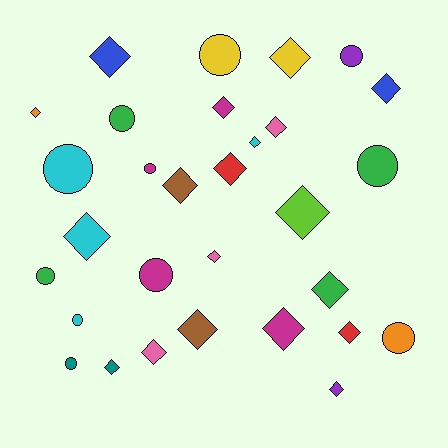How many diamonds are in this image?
There are 19 diamonds.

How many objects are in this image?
There are 30 objects.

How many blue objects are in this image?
There are 2 blue objects.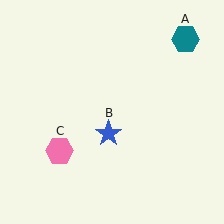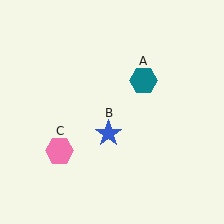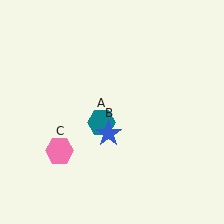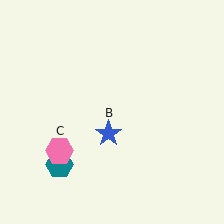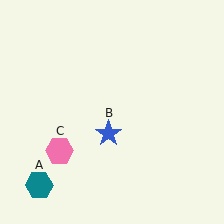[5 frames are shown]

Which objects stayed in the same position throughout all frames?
Blue star (object B) and pink hexagon (object C) remained stationary.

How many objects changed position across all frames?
1 object changed position: teal hexagon (object A).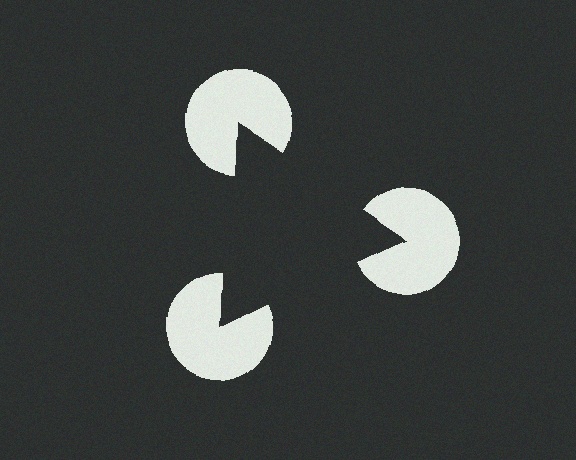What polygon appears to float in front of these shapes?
An illusory triangle — its edges are inferred from the aligned wedge cuts in the pac-man discs, not physically drawn.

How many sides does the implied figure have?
3 sides.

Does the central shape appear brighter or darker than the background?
It typically appears slightly darker than the background, even though no actual brightness change is drawn.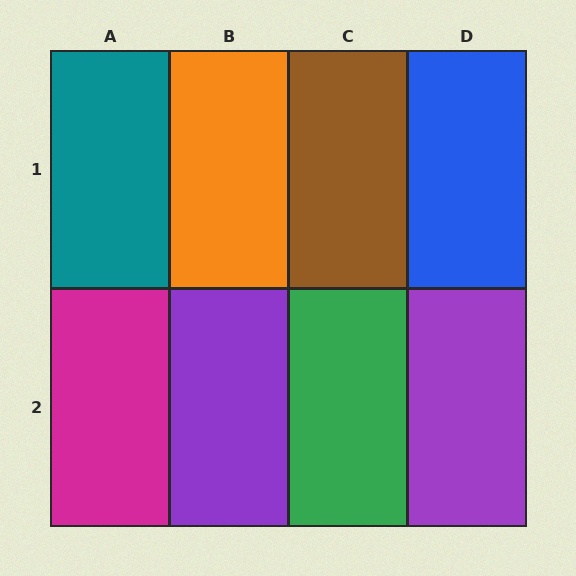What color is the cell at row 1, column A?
Teal.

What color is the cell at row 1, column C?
Brown.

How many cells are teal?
1 cell is teal.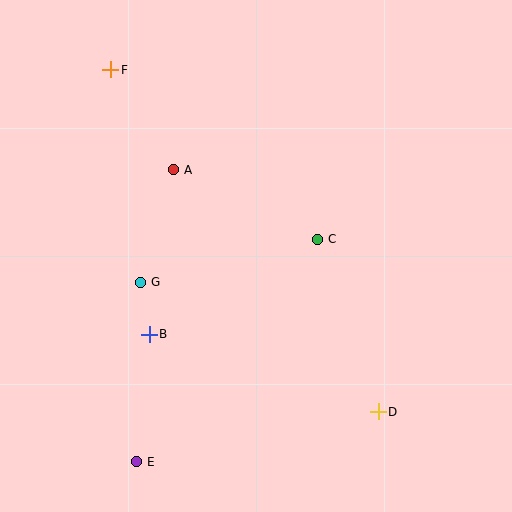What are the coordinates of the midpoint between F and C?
The midpoint between F and C is at (214, 155).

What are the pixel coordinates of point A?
Point A is at (174, 170).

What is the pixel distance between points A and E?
The distance between A and E is 294 pixels.